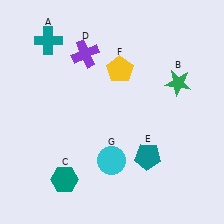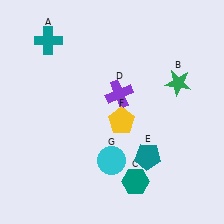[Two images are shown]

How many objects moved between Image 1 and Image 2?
3 objects moved between the two images.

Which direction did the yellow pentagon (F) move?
The yellow pentagon (F) moved down.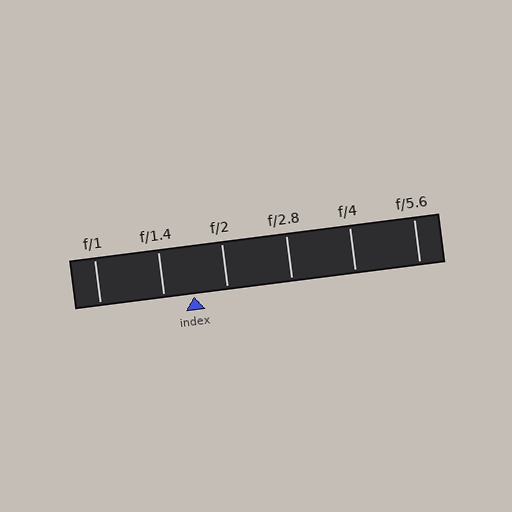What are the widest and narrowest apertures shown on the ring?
The widest aperture shown is f/1 and the narrowest is f/5.6.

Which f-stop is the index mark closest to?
The index mark is closest to f/1.4.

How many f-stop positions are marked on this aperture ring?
There are 6 f-stop positions marked.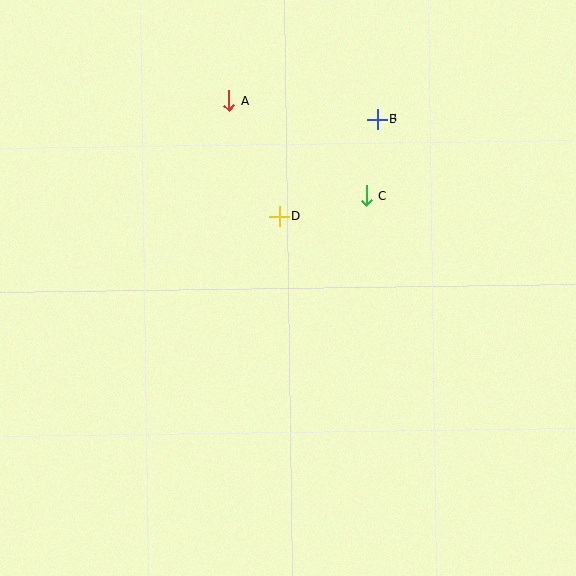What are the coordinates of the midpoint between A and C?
The midpoint between A and C is at (298, 148).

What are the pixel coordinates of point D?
Point D is at (279, 216).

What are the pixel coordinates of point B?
Point B is at (377, 119).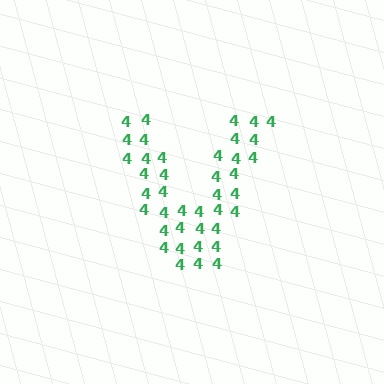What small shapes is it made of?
It is made of small digit 4's.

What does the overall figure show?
The overall figure shows the letter V.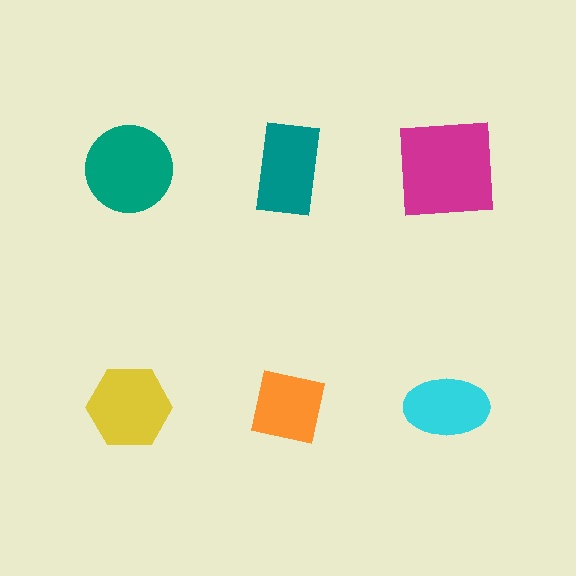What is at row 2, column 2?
An orange square.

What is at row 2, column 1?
A yellow hexagon.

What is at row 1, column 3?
A magenta square.